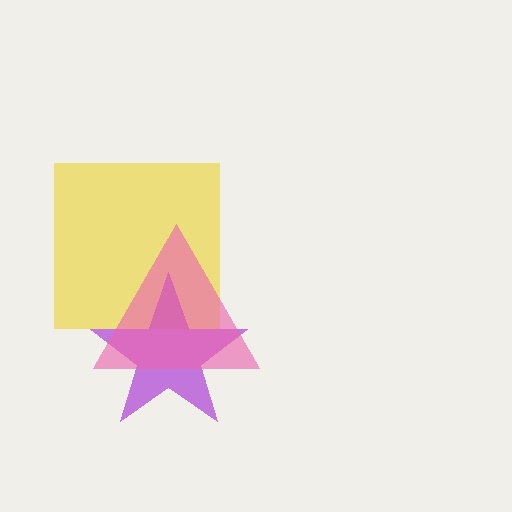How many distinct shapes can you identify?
There are 3 distinct shapes: a yellow square, a purple star, a pink triangle.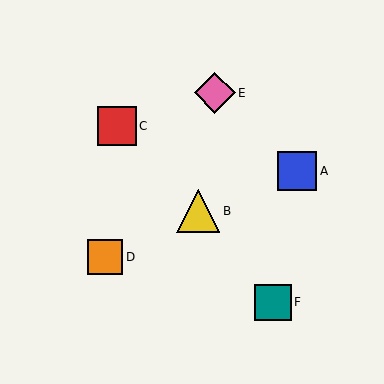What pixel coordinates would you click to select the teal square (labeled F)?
Click at (273, 302) to select the teal square F.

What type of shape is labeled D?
Shape D is an orange square.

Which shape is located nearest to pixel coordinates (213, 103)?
The pink diamond (labeled E) at (215, 93) is nearest to that location.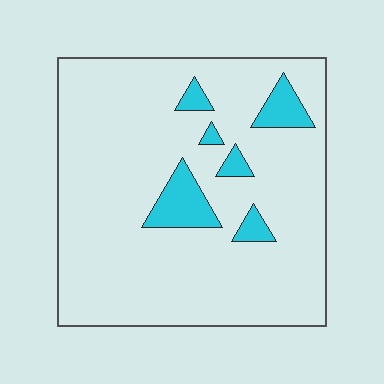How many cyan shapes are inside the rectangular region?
6.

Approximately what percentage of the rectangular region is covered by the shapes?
Approximately 10%.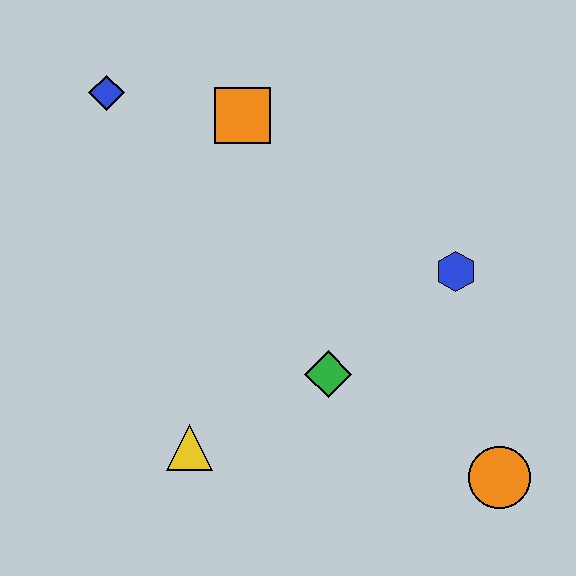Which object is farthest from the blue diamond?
The orange circle is farthest from the blue diamond.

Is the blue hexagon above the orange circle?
Yes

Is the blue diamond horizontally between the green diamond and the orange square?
No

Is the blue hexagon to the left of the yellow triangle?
No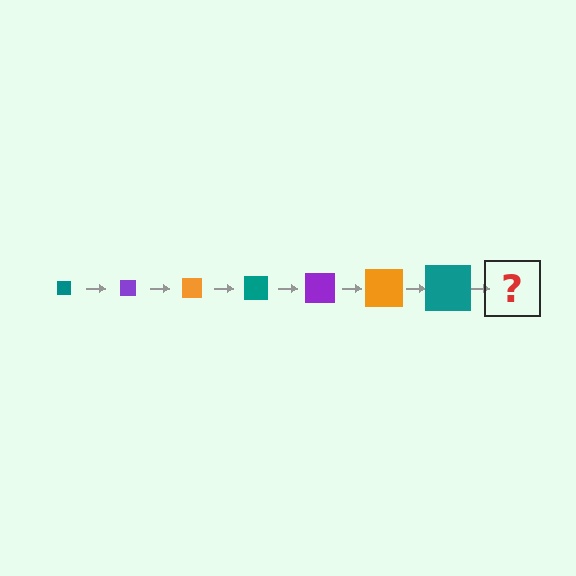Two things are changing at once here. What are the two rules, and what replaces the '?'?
The two rules are that the square grows larger each step and the color cycles through teal, purple, and orange. The '?' should be a purple square, larger than the previous one.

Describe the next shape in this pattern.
It should be a purple square, larger than the previous one.